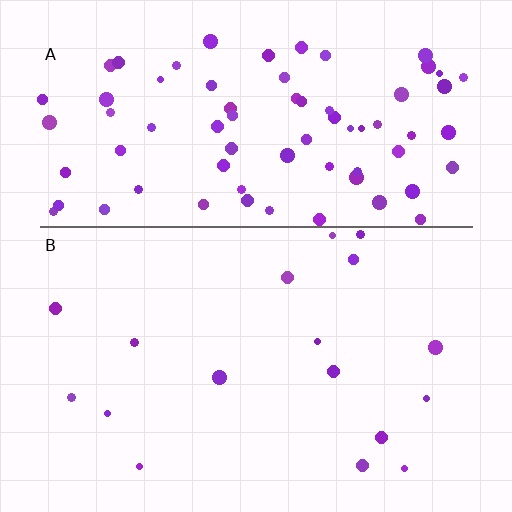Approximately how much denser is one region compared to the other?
Approximately 4.4× — region A over region B.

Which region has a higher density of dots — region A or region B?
A (the top).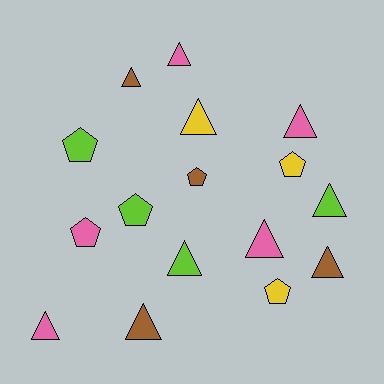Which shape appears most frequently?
Triangle, with 10 objects.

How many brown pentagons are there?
There is 1 brown pentagon.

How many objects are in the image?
There are 16 objects.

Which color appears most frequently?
Pink, with 5 objects.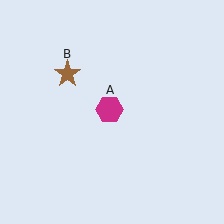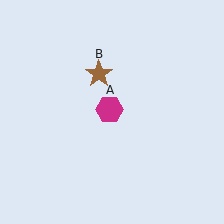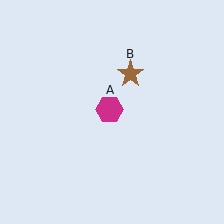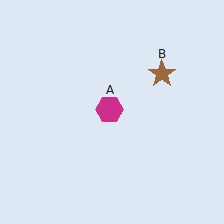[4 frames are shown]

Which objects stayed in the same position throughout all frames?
Magenta hexagon (object A) remained stationary.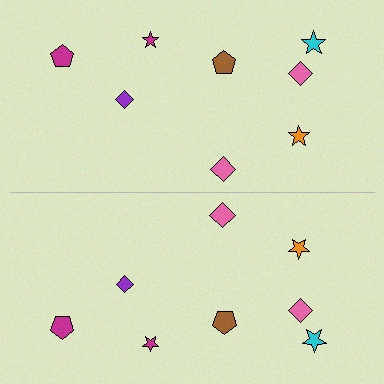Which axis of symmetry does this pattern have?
The pattern has a horizontal axis of symmetry running through the center of the image.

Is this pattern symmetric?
Yes, this pattern has bilateral (reflection) symmetry.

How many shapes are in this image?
There are 16 shapes in this image.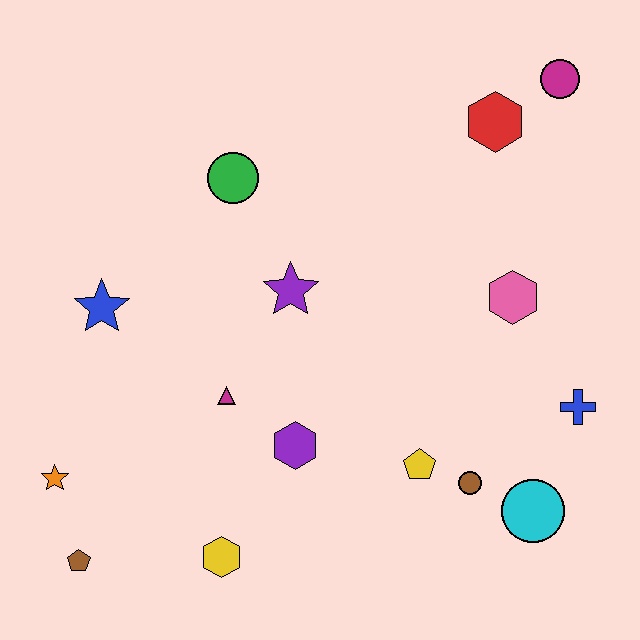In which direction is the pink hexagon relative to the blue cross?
The pink hexagon is above the blue cross.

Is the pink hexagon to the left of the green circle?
No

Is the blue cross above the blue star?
No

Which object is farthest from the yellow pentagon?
The magenta circle is farthest from the yellow pentagon.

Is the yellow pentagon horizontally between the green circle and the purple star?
No